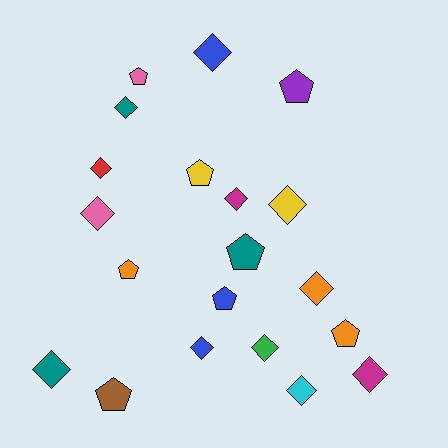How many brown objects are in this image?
There is 1 brown object.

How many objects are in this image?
There are 20 objects.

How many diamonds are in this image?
There are 12 diamonds.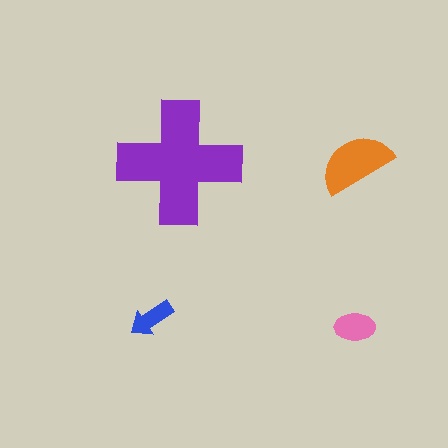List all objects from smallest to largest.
The blue arrow, the pink ellipse, the orange semicircle, the purple cross.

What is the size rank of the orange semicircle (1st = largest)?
2nd.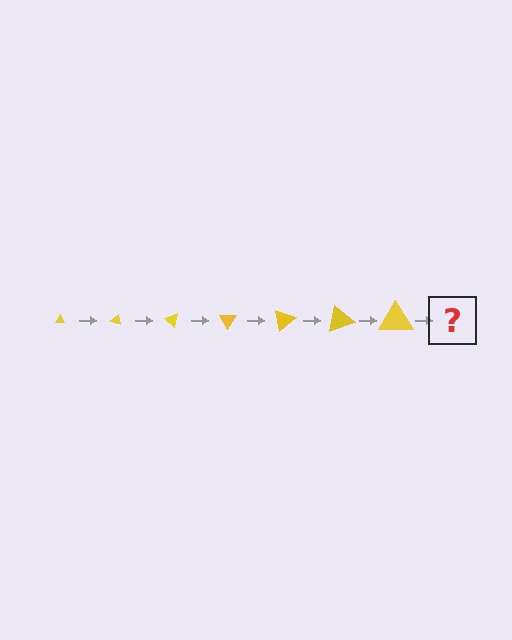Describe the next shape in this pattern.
It should be a triangle, larger than the previous one and rotated 140 degrees from the start.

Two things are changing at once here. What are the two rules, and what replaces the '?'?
The two rules are that the triangle grows larger each step and it rotates 20 degrees each step. The '?' should be a triangle, larger than the previous one and rotated 140 degrees from the start.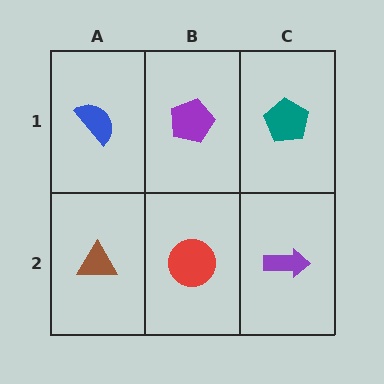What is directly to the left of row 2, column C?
A red circle.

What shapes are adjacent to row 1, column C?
A purple arrow (row 2, column C), a purple pentagon (row 1, column B).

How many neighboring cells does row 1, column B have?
3.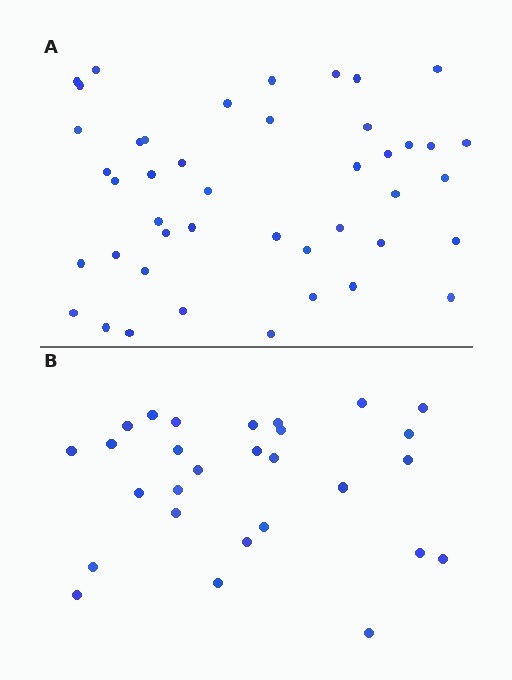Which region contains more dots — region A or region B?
Region A (the top region) has more dots.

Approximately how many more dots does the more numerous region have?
Region A has approximately 15 more dots than region B.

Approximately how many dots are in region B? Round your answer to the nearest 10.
About 30 dots. (The exact count is 28, which rounds to 30.)